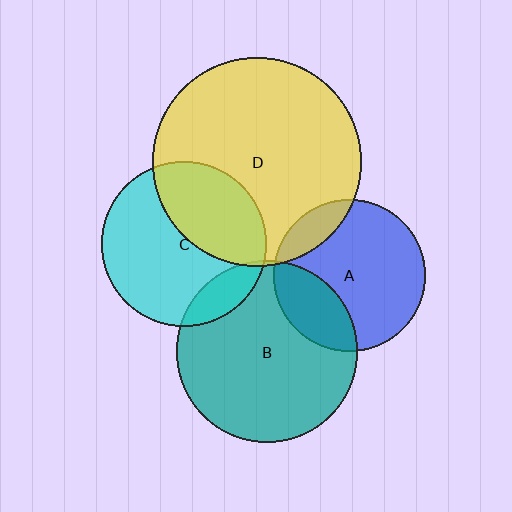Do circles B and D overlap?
Yes.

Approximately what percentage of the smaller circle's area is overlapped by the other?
Approximately 5%.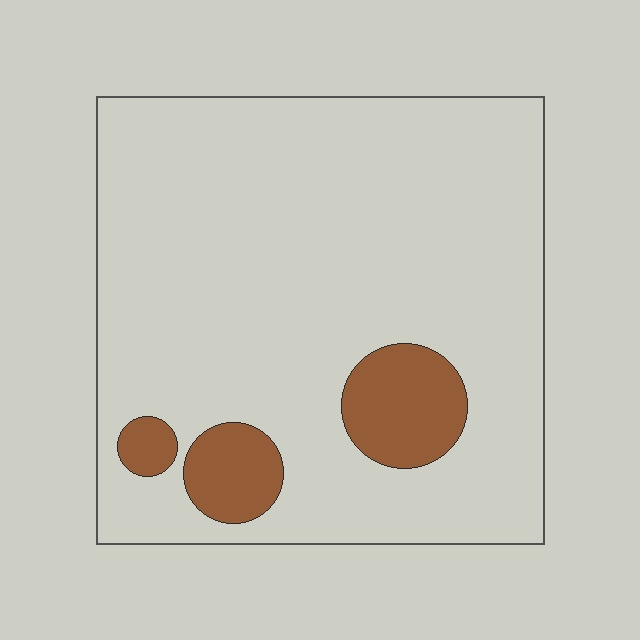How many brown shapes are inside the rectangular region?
3.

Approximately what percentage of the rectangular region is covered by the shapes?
Approximately 10%.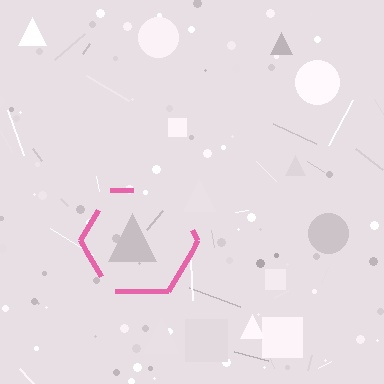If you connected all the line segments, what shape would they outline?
They would outline a hexagon.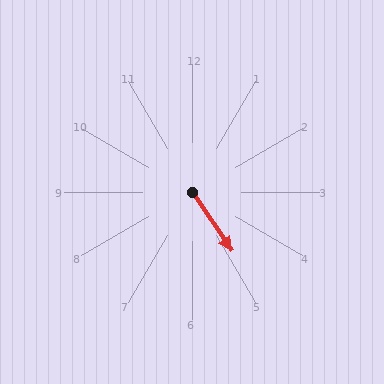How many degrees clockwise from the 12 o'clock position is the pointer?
Approximately 146 degrees.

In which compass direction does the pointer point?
Southeast.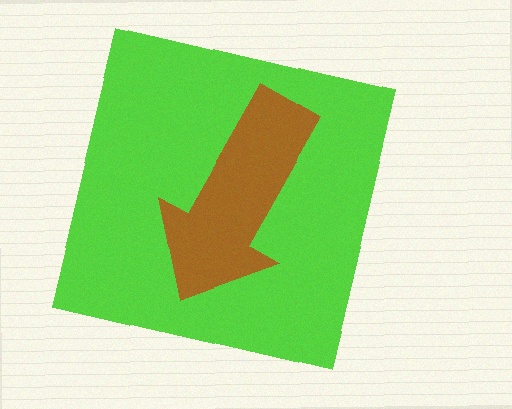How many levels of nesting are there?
2.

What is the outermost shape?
The lime square.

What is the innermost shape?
The brown arrow.